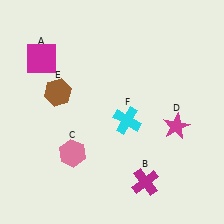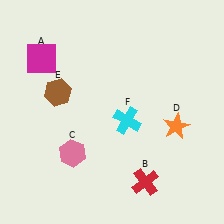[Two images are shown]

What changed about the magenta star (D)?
In Image 1, D is magenta. In Image 2, it changed to orange.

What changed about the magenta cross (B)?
In Image 1, B is magenta. In Image 2, it changed to red.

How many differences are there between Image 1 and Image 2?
There are 2 differences between the two images.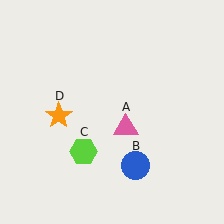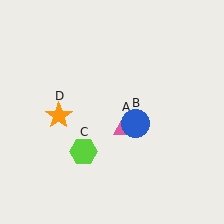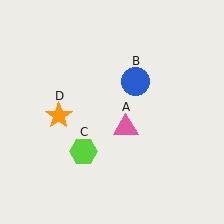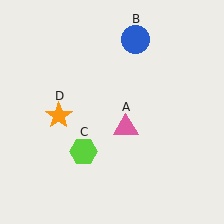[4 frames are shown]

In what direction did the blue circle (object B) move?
The blue circle (object B) moved up.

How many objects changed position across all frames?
1 object changed position: blue circle (object B).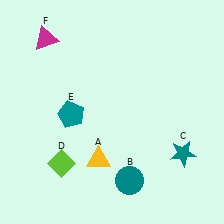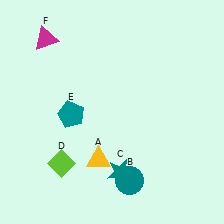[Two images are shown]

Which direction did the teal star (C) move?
The teal star (C) moved left.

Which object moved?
The teal star (C) moved left.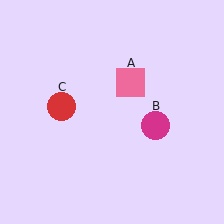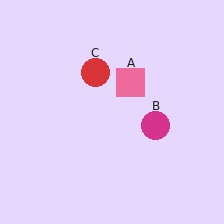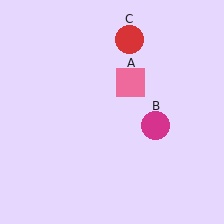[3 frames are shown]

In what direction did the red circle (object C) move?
The red circle (object C) moved up and to the right.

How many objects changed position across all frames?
1 object changed position: red circle (object C).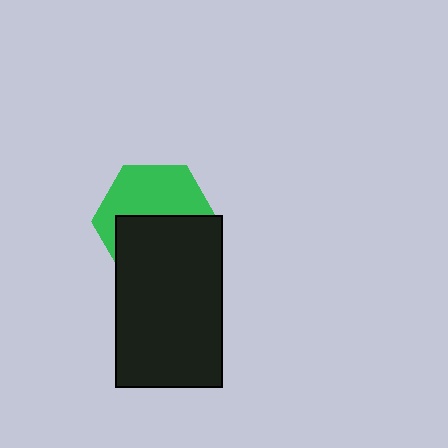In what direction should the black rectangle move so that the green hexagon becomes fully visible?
The black rectangle should move down. That is the shortest direction to clear the overlap and leave the green hexagon fully visible.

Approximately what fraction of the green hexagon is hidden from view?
Roughly 51% of the green hexagon is hidden behind the black rectangle.